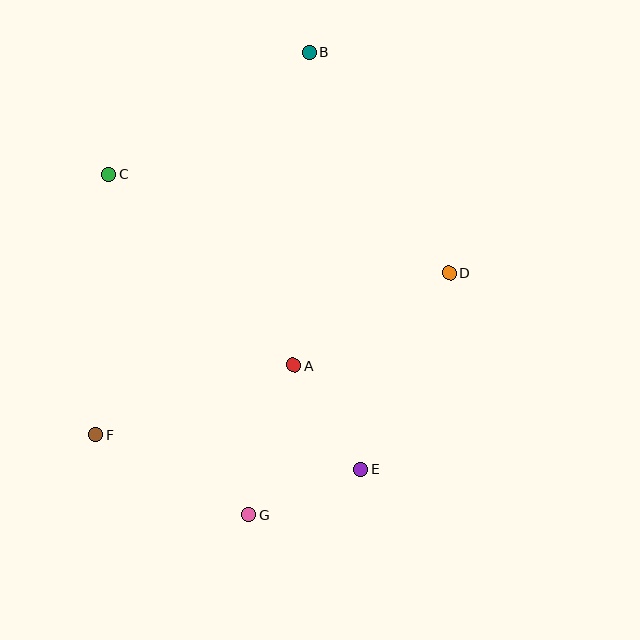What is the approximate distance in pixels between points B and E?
The distance between B and E is approximately 420 pixels.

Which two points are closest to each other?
Points E and G are closest to each other.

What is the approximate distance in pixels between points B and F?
The distance between B and F is approximately 438 pixels.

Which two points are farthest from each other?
Points B and G are farthest from each other.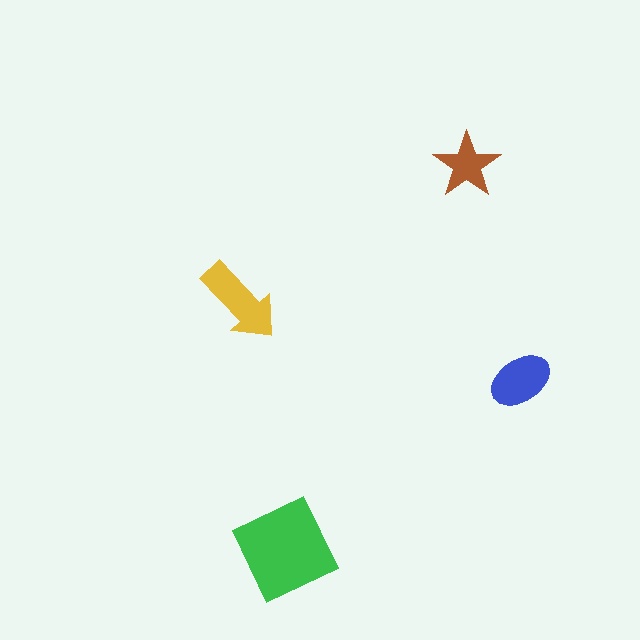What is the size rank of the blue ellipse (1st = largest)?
3rd.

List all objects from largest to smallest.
The green diamond, the yellow arrow, the blue ellipse, the brown star.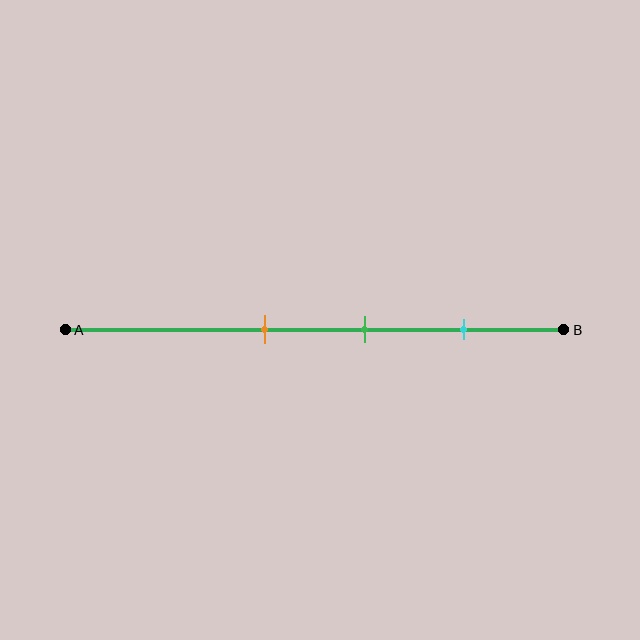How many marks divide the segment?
There are 3 marks dividing the segment.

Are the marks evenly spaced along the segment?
Yes, the marks are approximately evenly spaced.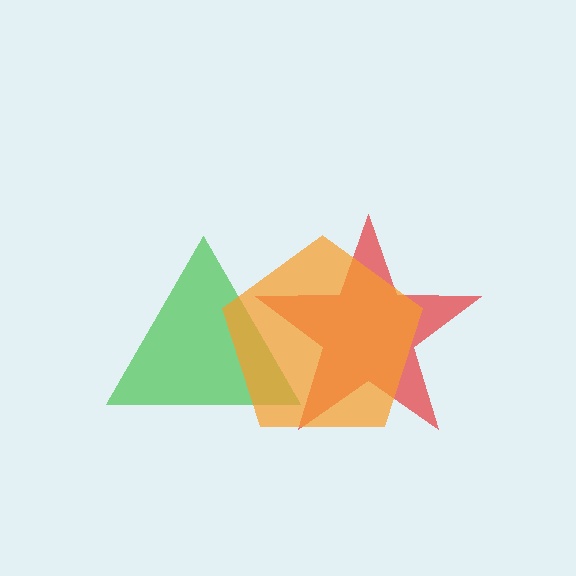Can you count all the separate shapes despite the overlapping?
Yes, there are 3 separate shapes.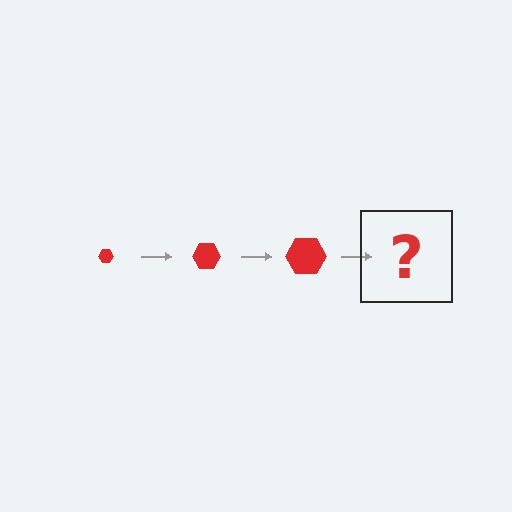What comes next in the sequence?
The next element should be a red hexagon, larger than the previous one.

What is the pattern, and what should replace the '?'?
The pattern is that the hexagon gets progressively larger each step. The '?' should be a red hexagon, larger than the previous one.